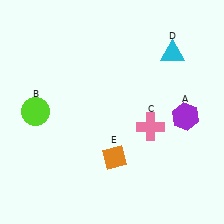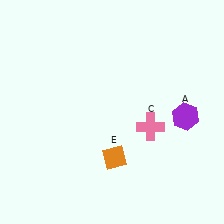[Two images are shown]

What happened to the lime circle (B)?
The lime circle (B) was removed in Image 2. It was in the top-left area of Image 1.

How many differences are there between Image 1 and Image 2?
There are 2 differences between the two images.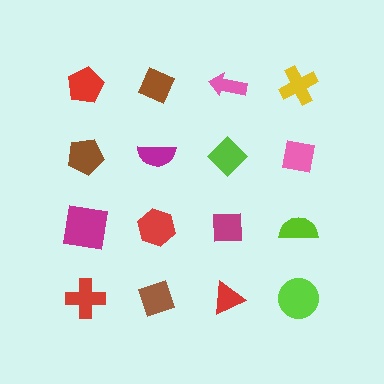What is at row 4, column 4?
A lime circle.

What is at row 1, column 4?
A yellow cross.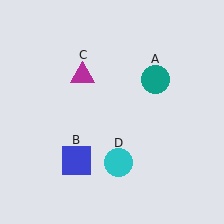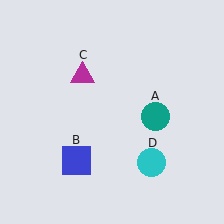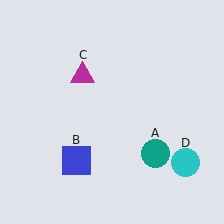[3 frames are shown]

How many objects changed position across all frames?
2 objects changed position: teal circle (object A), cyan circle (object D).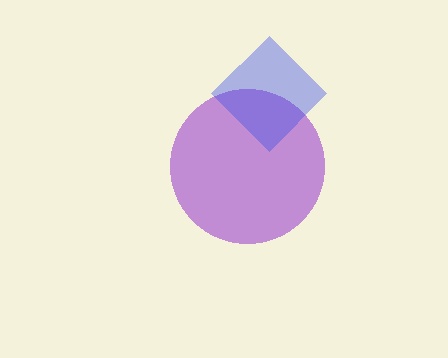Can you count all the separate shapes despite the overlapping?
Yes, there are 2 separate shapes.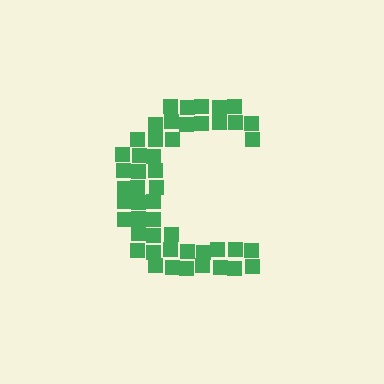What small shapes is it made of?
It is made of small squares.